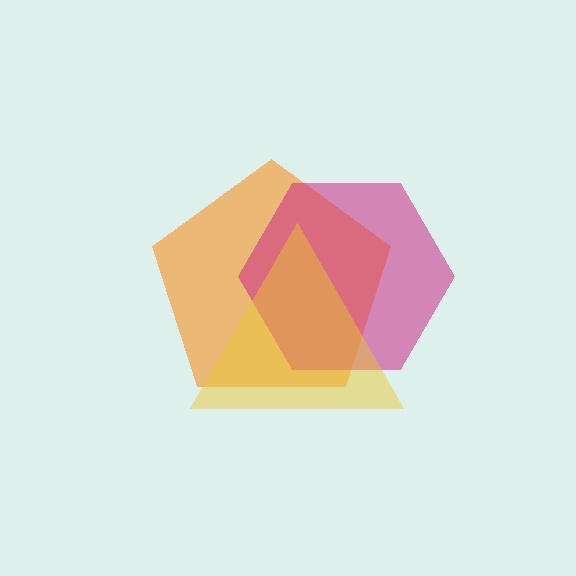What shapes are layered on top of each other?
The layered shapes are: an orange pentagon, a magenta hexagon, a yellow triangle.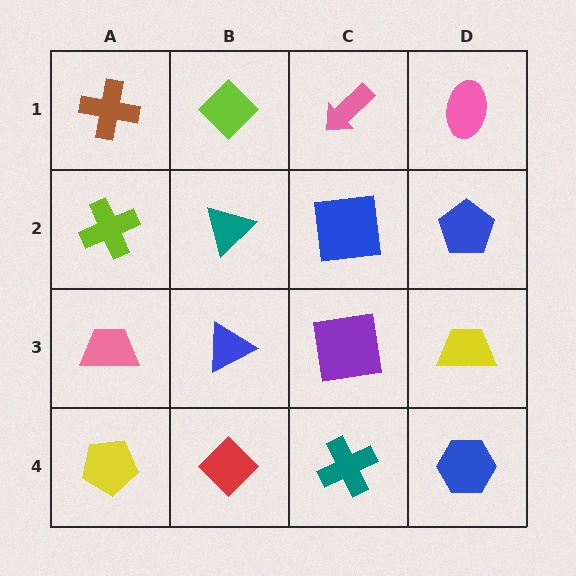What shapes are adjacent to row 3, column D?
A blue pentagon (row 2, column D), a blue hexagon (row 4, column D), a purple square (row 3, column C).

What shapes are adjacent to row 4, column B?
A blue triangle (row 3, column B), a yellow pentagon (row 4, column A), a teal cross (row 4, column C).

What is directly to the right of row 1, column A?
A lime diamond.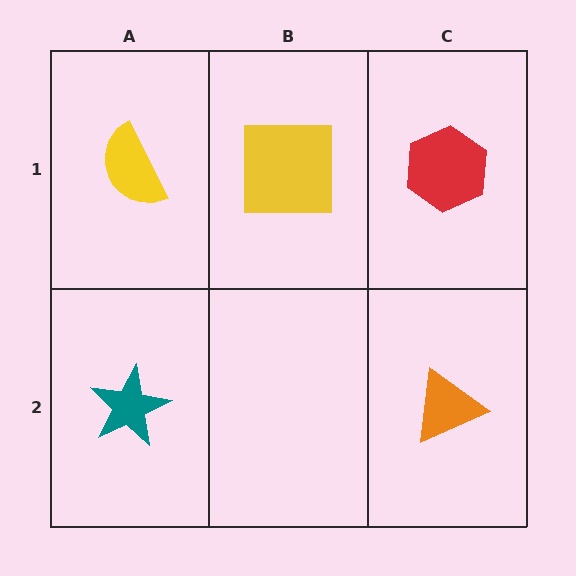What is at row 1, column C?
A red hexagon.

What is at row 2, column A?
A teal star.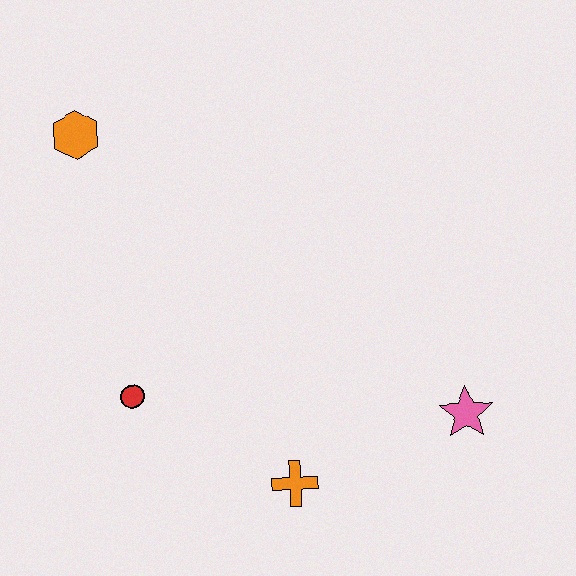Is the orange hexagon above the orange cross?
Yes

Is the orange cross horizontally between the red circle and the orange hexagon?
No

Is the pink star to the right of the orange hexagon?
Yes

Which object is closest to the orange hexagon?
The red circle is closest to the orange hexagon.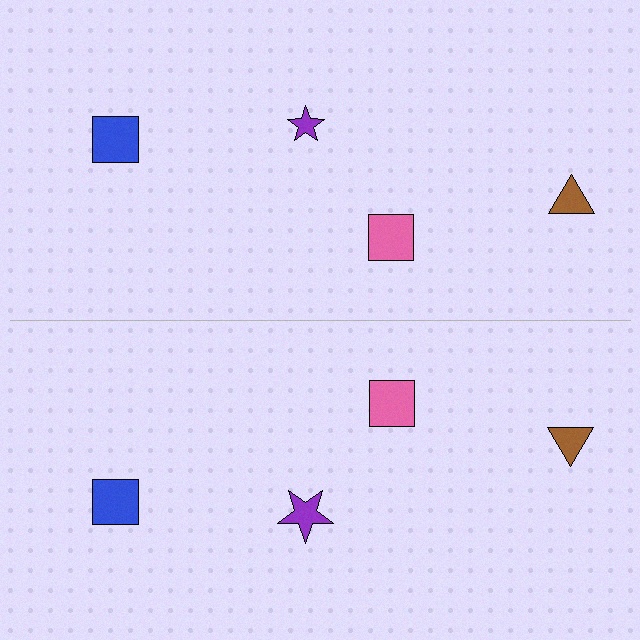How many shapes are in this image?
There are 8 shapes in this image.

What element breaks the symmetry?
The purple star on the bottom side has a different size than its mirror counterpart.